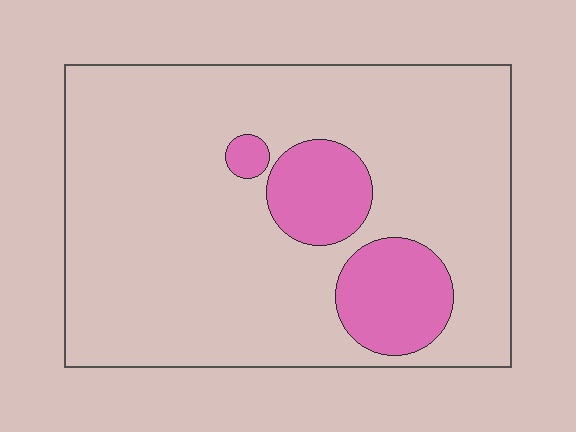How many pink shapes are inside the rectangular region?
3.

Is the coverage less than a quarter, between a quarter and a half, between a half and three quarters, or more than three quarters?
Less than a quarter.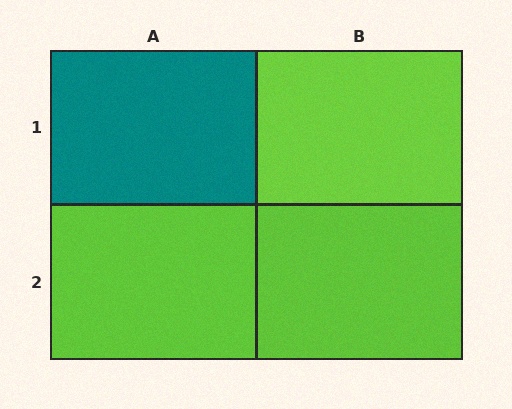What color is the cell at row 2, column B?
Lime.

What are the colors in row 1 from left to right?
Teal, lime.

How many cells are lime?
3 cells are lime.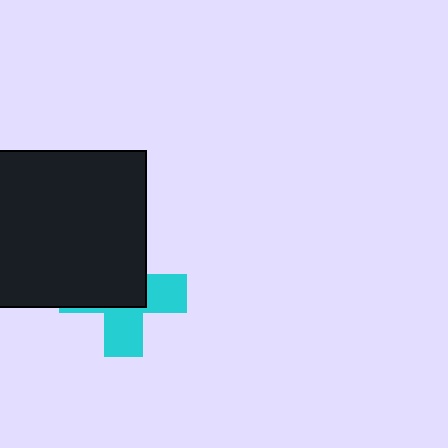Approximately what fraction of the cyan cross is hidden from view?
Roughly 55% of the cyan cross is hidden behind the black rectangle.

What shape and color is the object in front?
The object in front is a black rectangle.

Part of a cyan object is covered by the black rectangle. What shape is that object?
It is a cross.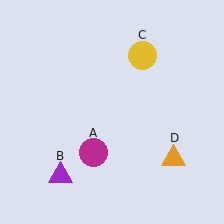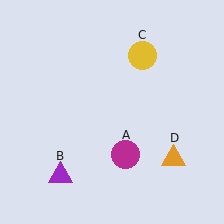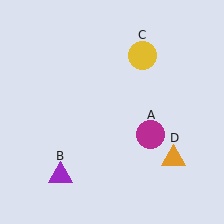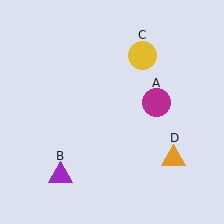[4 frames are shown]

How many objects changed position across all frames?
1 object changed position: magenta circle (object A).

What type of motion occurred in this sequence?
The magenta circle (object A) rotated counterclockwise around the center of the scene.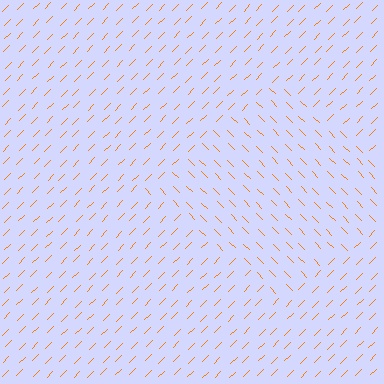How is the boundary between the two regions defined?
The boundary is defined purely by a change in line orientation (approximately 90 degrees difference). All lines are the same color and thickness.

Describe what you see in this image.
The image is filled with small orange line segments. A diamond region in the image has lines oriented differently from the surrounding lines, creating a visible texture boundary.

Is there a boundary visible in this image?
Yes, there is a texture boundary formed by a change in line orientation.